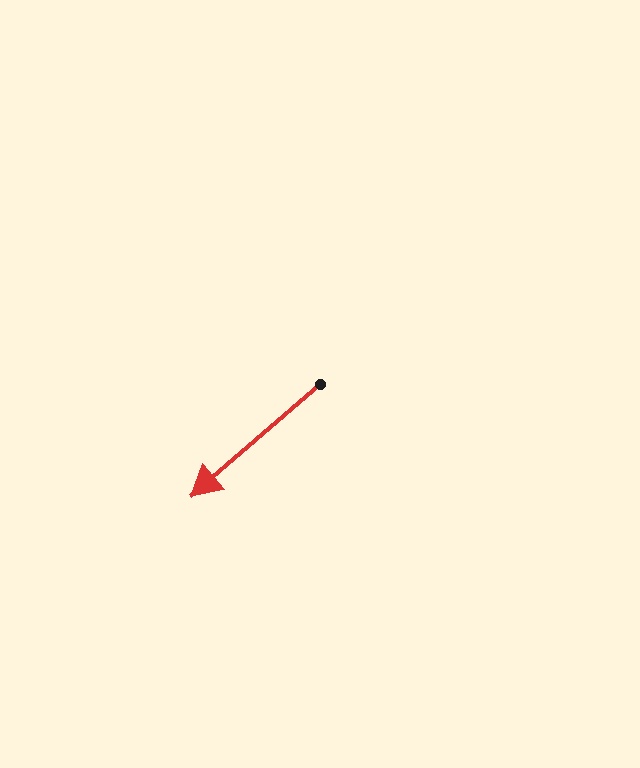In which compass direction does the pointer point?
Southwest.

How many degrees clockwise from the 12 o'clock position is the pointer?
Approximately 229 degrees.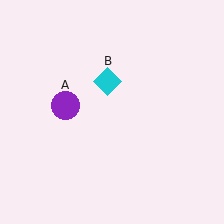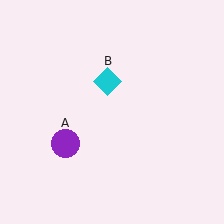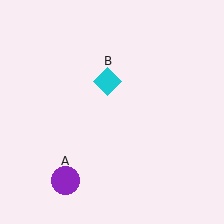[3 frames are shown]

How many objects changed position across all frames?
1 object changed position: purple circle (object A).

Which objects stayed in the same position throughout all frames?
Cyan diamond (object B) remained stationary.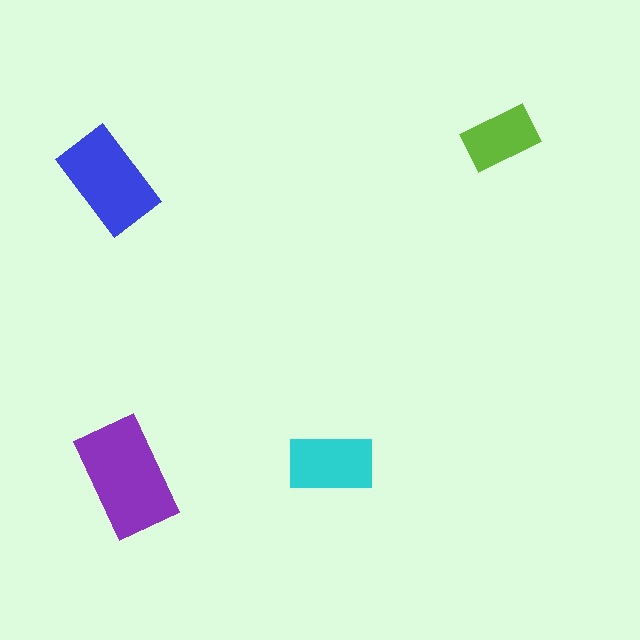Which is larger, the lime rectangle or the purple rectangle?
The purple one.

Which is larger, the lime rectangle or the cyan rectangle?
The cyan one.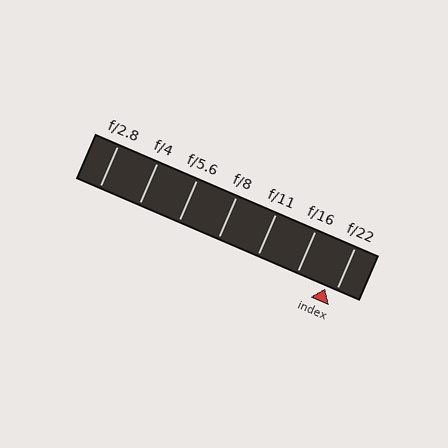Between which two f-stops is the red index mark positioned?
The index mark is between f/16 and f/22.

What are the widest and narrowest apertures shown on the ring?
The widest aperture shown is f/2.8 and the narrowest is f/22.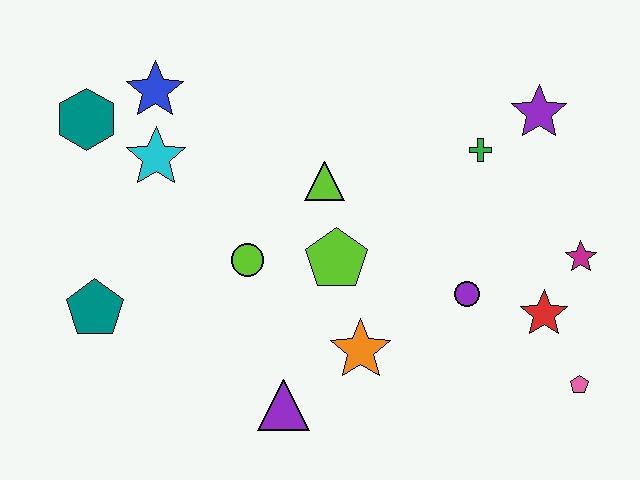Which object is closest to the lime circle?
The lime pentagon is closest to the lime circle.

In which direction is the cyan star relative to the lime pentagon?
The cyan star is to the left of the lime pentagon.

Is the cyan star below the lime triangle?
No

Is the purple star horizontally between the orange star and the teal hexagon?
No